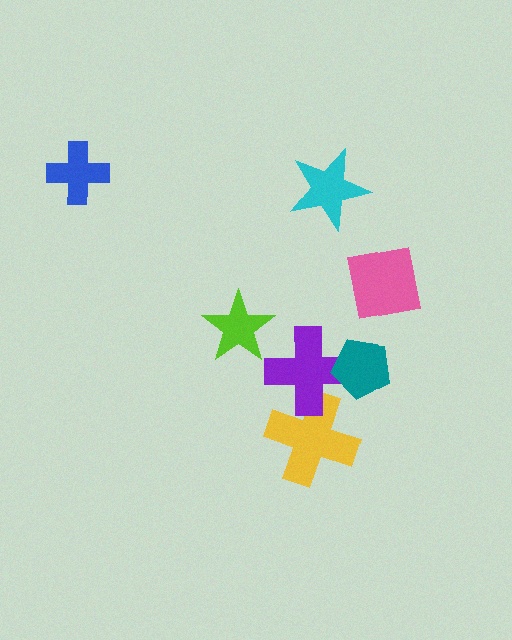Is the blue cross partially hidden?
No, no other shape covers it.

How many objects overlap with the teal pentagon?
1 object overlaps with the teal pentagon.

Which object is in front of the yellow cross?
The purple cross is in front of the yellow cross.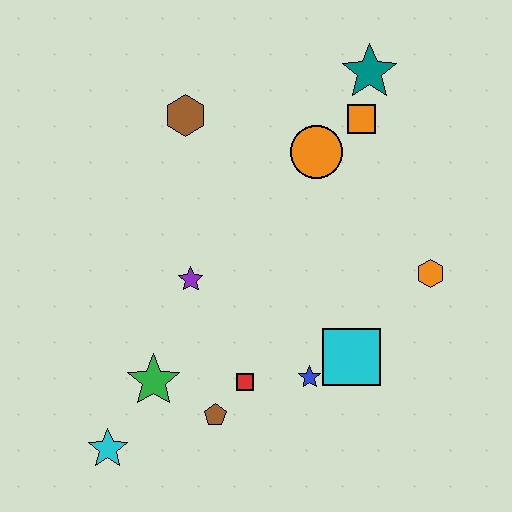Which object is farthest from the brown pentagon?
The teal star is farthest from the brown pentagon.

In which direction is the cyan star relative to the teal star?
The cyan star is below the teal star.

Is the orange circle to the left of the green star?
No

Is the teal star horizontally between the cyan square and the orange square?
No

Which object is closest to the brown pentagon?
The red square is closest to the brown pentagon.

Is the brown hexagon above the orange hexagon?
Yes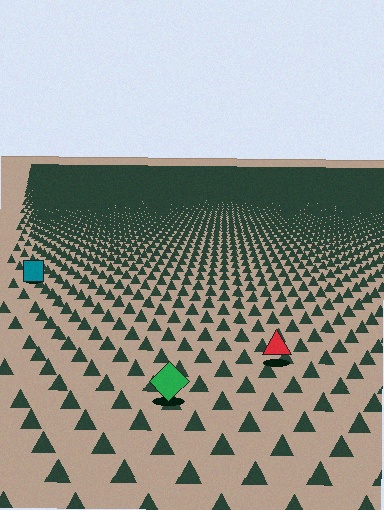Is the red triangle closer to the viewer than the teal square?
Yes. The red triangle is closer — you can tell from the texture gradient: the ground texture is coarser near it.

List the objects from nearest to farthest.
From nearest to farthest: the green diamond, the red triangle, the teal square.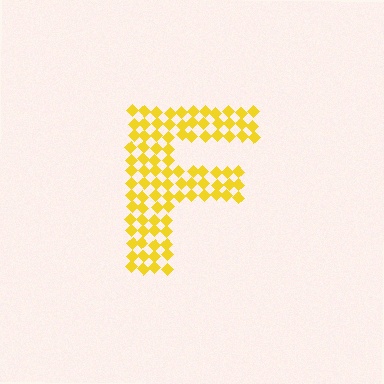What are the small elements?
The small elements are diamonds.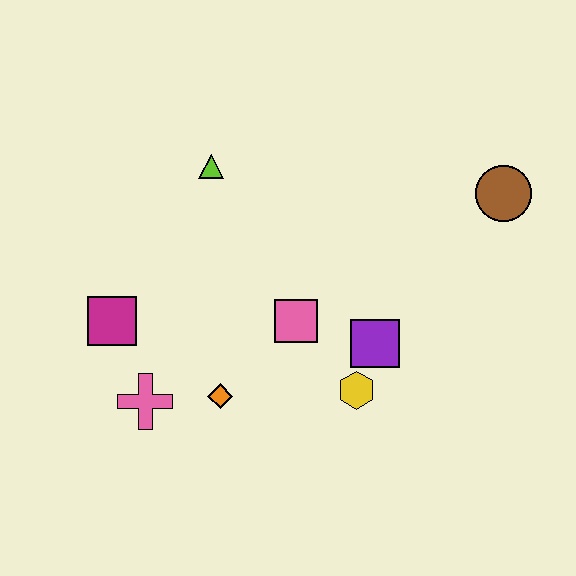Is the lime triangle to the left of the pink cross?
No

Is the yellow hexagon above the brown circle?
No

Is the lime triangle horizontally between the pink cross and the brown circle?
Yes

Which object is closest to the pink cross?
The orange diamond is closest to the pink cross.